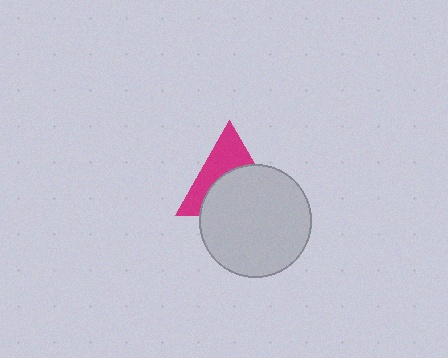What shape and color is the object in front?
The object in front is a light gray circle.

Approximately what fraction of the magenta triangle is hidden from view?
Roughly 56% of the magenta triangle is hidden behind the light gray circle.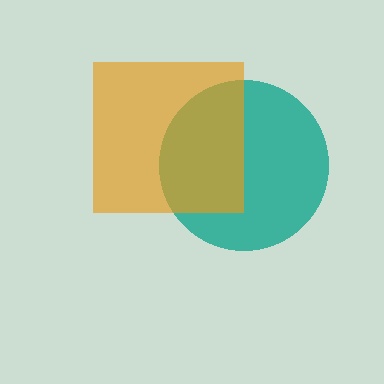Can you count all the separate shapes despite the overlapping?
Yes, there are 2 separate shapes.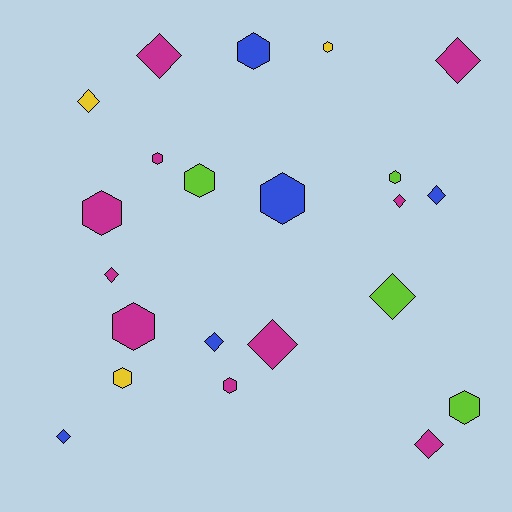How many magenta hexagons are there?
There are 4 magenta hexagons.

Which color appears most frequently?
Magenta, with 10 objects.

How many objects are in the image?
There are 22 objects.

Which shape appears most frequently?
Hexagon, with 11 objects.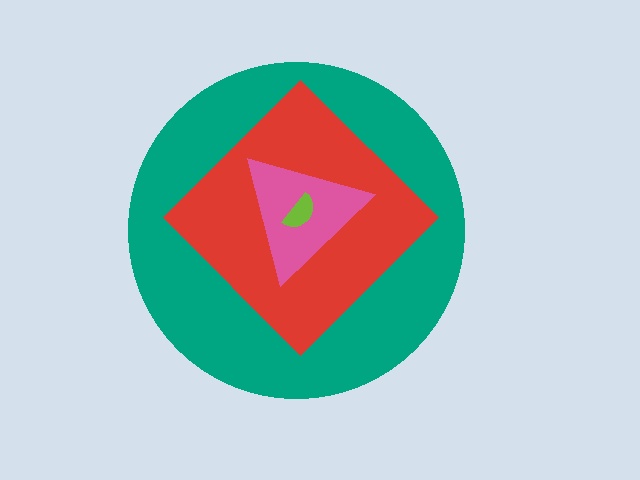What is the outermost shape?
The teal circle.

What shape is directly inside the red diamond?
The pink triangle.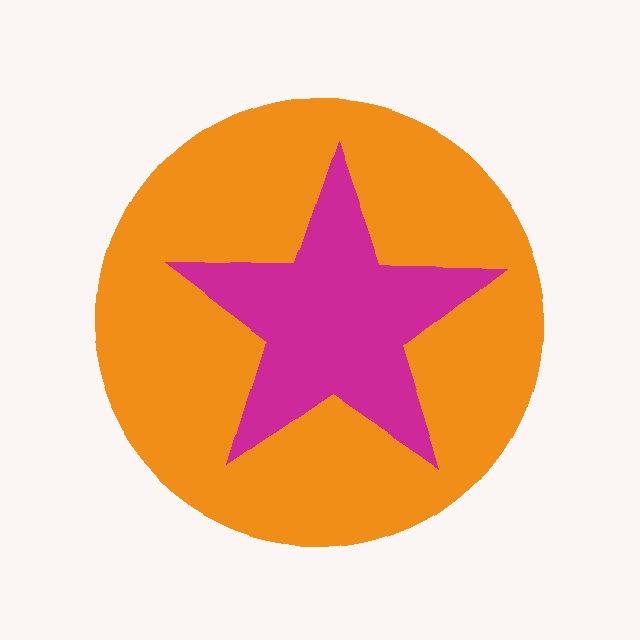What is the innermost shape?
The magenta star.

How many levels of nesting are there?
2.